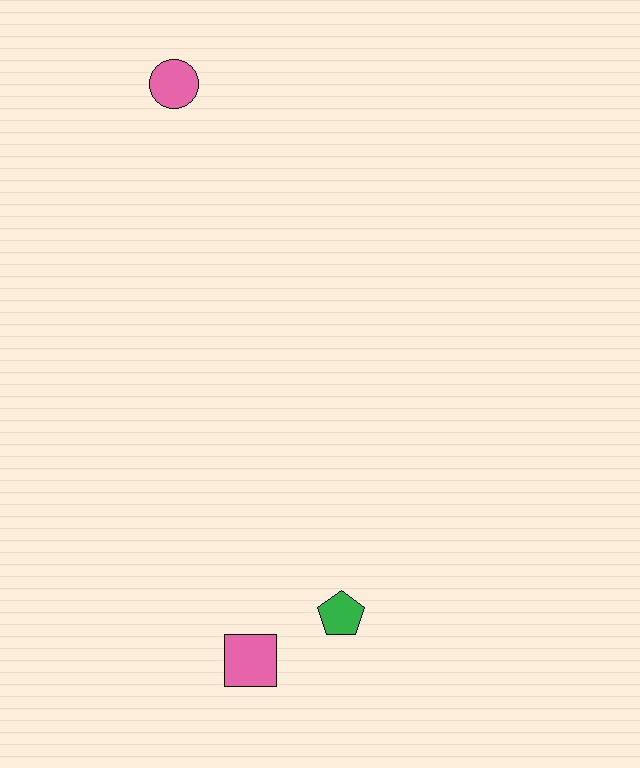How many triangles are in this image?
There are no triangles.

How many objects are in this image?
There are 3 objects.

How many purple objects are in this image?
There are no purple objects.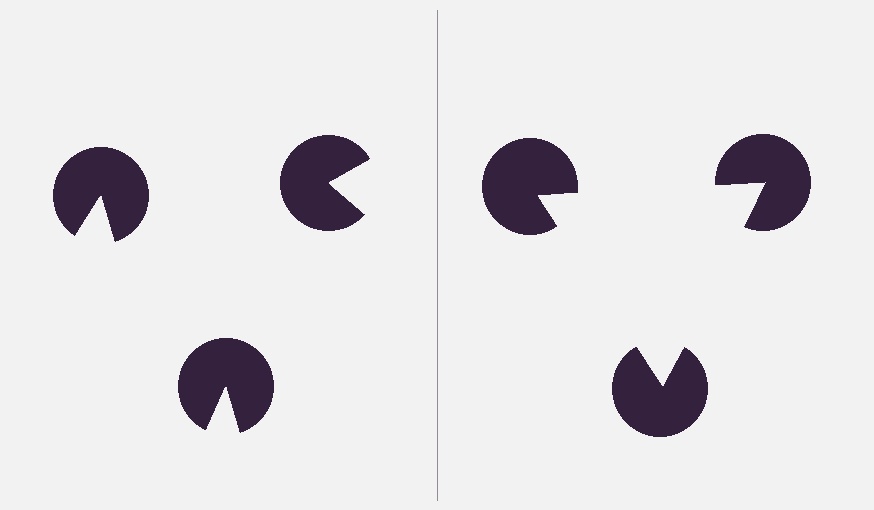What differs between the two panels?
The pac-man discs are positioned identically on both sides; only the wedge orientations differ. On the right they align to a triangle; on the left they are misaligned.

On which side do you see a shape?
An illusory triangle appears on the right side. On the left side the wedge cuts are rotated, so no coherent shape forms.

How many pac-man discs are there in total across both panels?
6 — 3 on each side.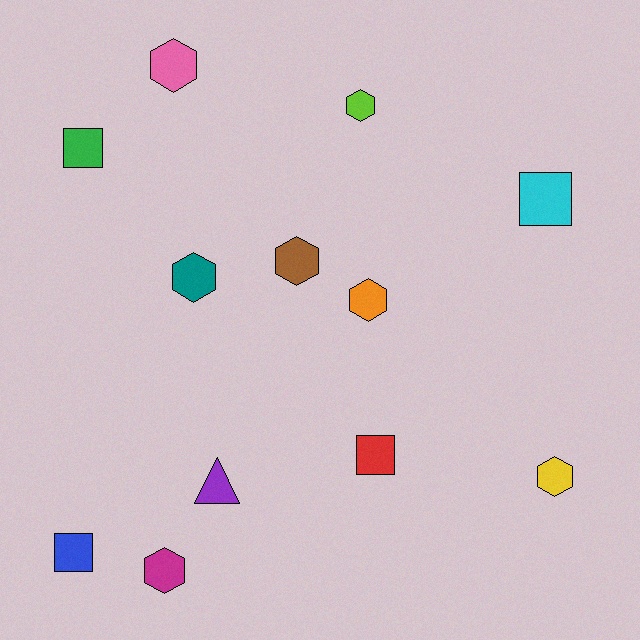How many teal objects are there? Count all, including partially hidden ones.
There is 1 teal object.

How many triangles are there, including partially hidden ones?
There is 1 triangle.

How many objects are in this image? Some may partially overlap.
There are 12 objects.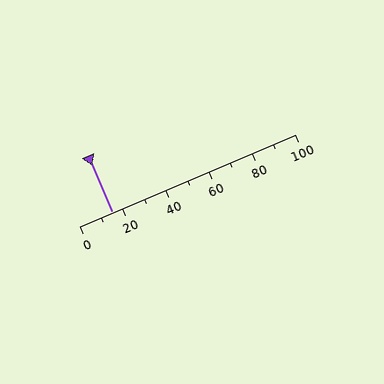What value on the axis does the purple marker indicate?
The marker indicates approximately 15.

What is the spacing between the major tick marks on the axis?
The major ticks are spaced 20 apart.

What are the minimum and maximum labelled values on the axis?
The axis runs from 0 to 100.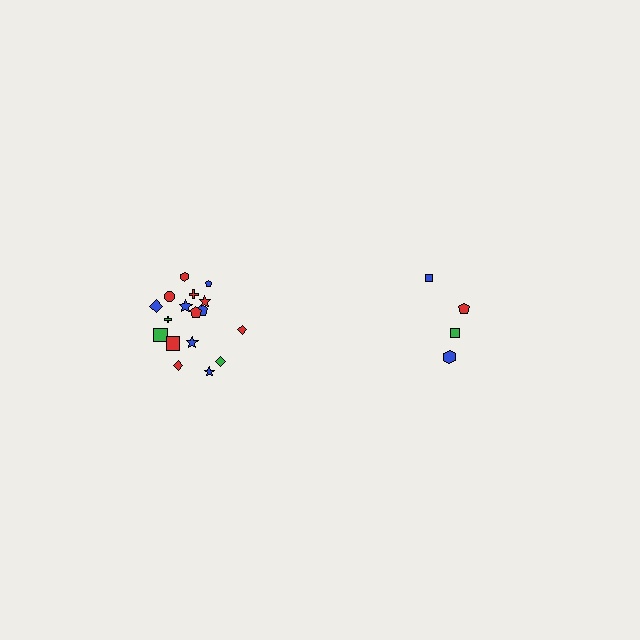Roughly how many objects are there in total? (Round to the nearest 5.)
Roughly 20 objects in total.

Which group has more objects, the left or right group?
The left group.